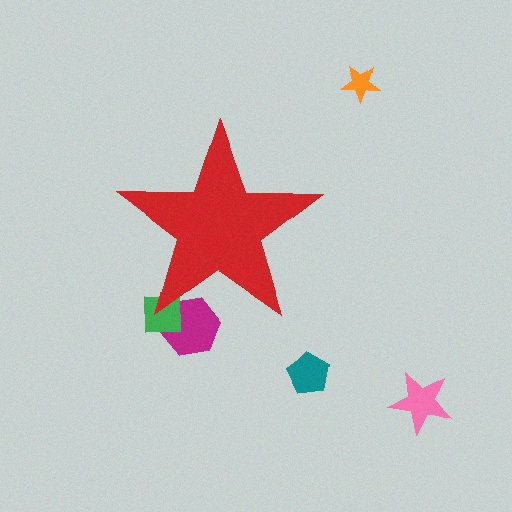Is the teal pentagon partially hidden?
No, the teal pentagon is fully visible.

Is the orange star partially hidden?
No, the orange star is fully visible.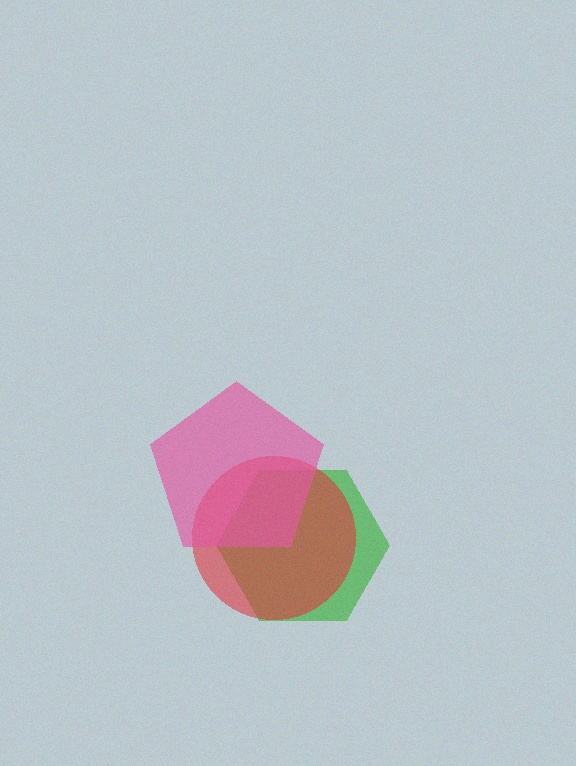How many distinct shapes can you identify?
There are 3 distinct shapes: a green hexagon, a red circle, a pink pentagon.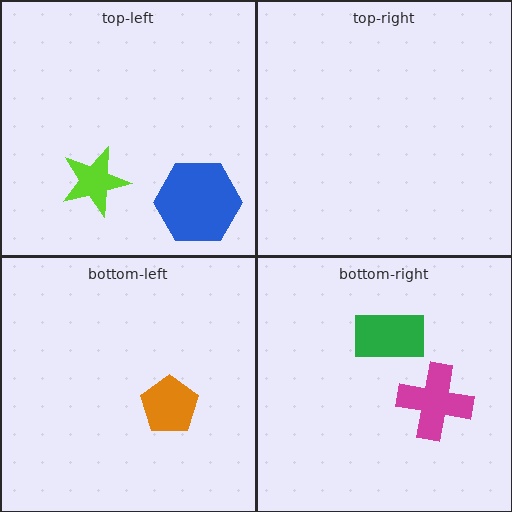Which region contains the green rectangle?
The bottom-right region.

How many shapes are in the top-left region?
2.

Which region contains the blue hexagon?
The top-left region.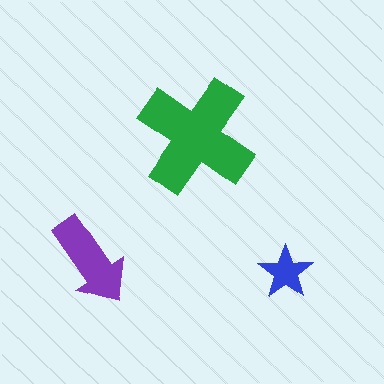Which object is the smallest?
The blue star.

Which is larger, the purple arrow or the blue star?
The purple arrow.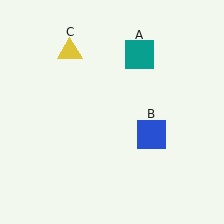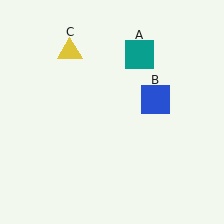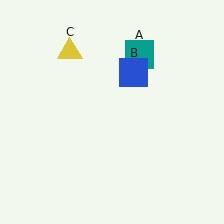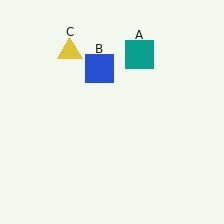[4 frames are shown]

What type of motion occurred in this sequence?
The blue square (object B) rotated counterclockwise around the center of the scene.